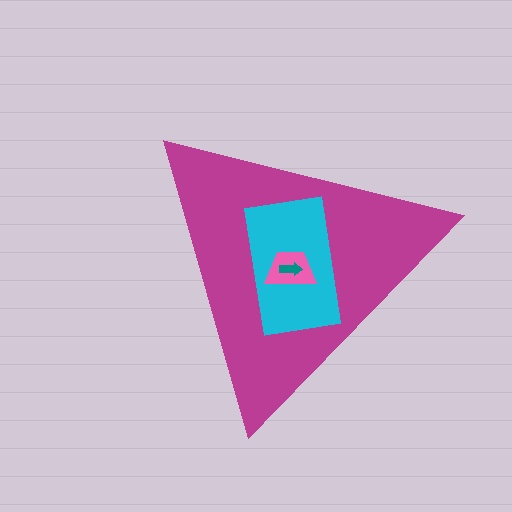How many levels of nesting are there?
4.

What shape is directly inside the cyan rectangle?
The pink trapezoid.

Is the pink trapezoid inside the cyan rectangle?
Yes.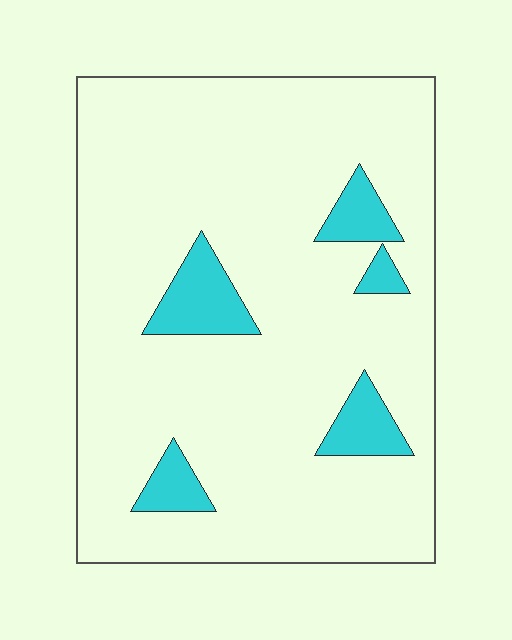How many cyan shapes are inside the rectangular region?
5.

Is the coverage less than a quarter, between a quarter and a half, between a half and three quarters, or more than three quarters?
Less than a quarter.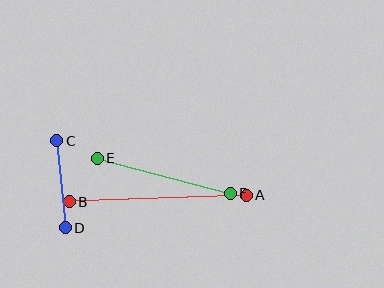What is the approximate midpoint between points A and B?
The midpoint is at approximately (158, 199) pixels.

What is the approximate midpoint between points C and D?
The midpoint is at approximately (61, 184) pixels.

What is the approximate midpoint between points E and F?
The midpoint is at approximately (164, 176) pixels.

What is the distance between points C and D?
The distance is approximately 88 pixels.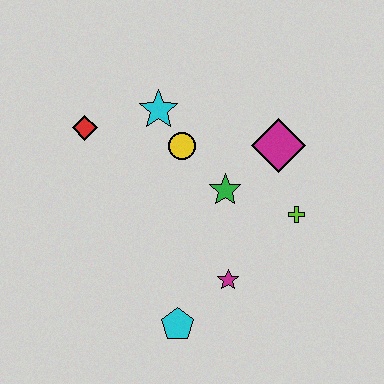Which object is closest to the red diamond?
The cyan star is closest to the red diamond.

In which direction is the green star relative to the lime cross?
The green star is to the left of the lime cross.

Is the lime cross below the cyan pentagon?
No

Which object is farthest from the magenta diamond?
The cyan pentagon is farthest from the magenta diamond.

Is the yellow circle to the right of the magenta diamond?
No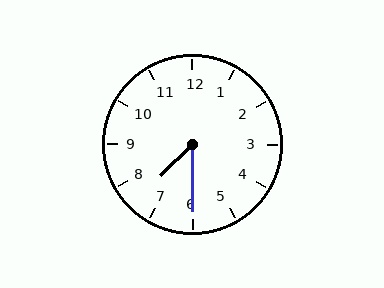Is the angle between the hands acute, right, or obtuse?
It is acute.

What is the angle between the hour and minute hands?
Approximately 45 degrees.